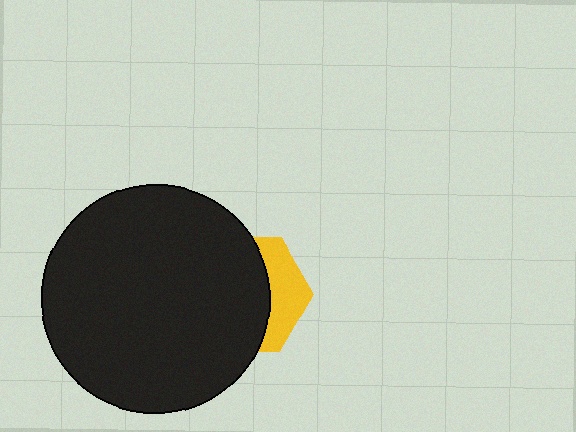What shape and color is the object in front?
The object in front is a black circle.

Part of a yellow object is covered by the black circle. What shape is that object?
It is a hexagon.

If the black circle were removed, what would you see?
You would see the complete yellow hexagon.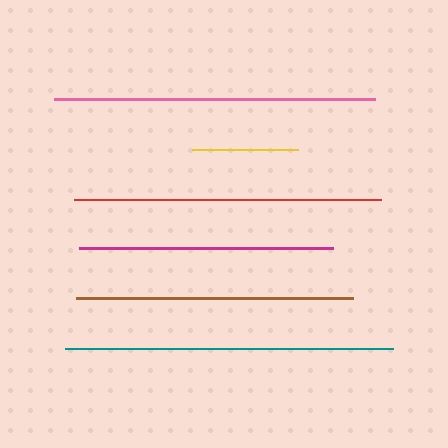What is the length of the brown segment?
The brown segment is approximately 277 pixels long.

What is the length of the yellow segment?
The yellow segment is approximately 106 pixels long.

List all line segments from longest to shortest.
From longest to shortest: teal, pink, red, brown, magenta, yellow.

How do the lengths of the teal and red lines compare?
The teal and red lines are approximately the same length.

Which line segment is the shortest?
The yellow line is the shortest at approximately 106 pixels.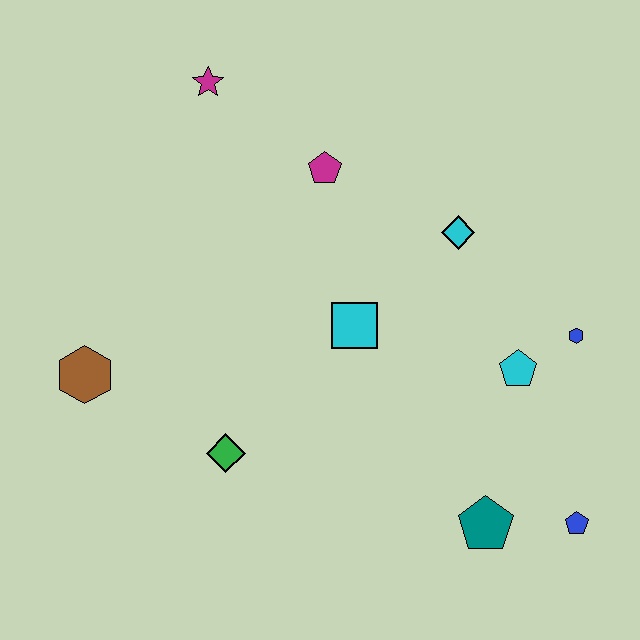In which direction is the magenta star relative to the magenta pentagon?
The magenta star is to the left of the magenta pentagon.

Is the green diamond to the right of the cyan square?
No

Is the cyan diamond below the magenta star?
Yes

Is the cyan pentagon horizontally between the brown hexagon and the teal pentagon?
No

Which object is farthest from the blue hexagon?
The brown hexagon is farthest from the blue hexagon.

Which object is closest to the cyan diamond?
The cyan square is closest to the cyan diamond.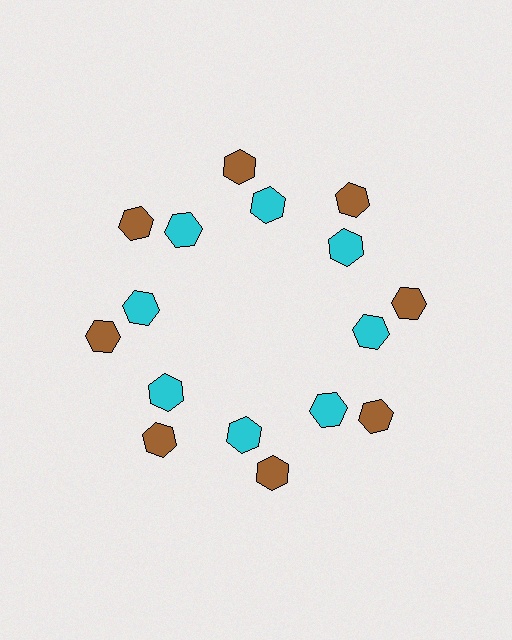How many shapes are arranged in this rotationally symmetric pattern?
There are 16 shapes, arranged in 8 groups of 2.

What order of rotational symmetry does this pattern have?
This pattern has 8-fold rotational symmetry.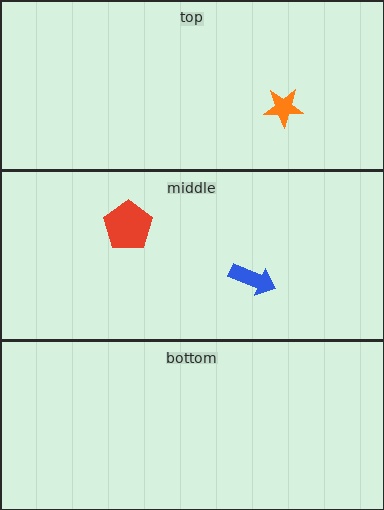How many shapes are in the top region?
1.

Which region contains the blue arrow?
The middle region.